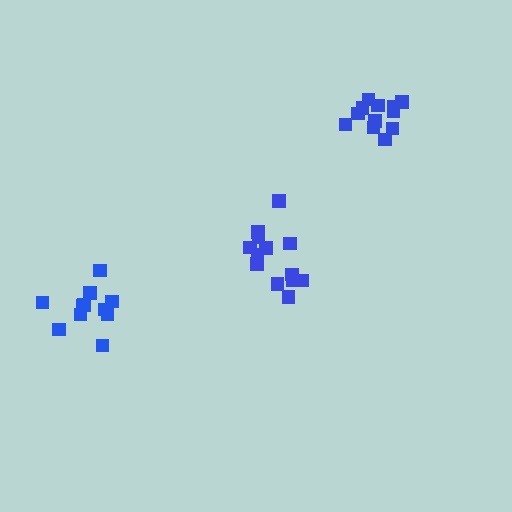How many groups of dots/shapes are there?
There are 3 groups.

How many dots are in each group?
Group 1: 12 dots, Group 2: 11 dots, Group 3: 13 dots (36 total).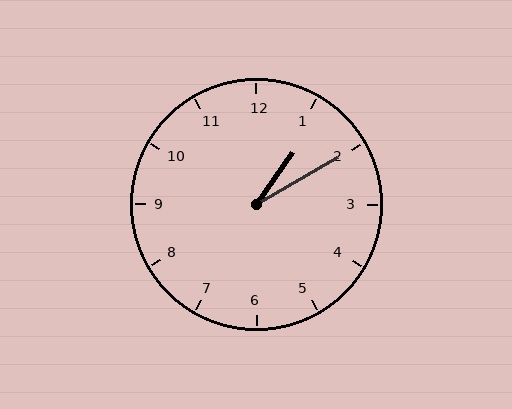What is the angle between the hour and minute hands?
Approximately 25 degrees.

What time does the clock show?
1:10.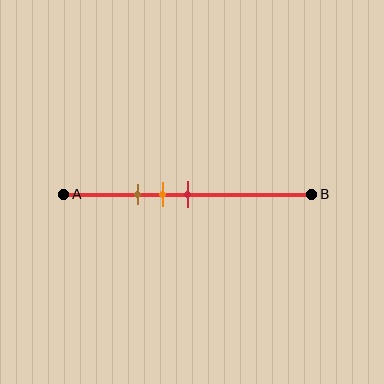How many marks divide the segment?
There are 3 marks dividing the segment.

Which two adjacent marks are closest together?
The orange and red marks are the closest adjacent pair.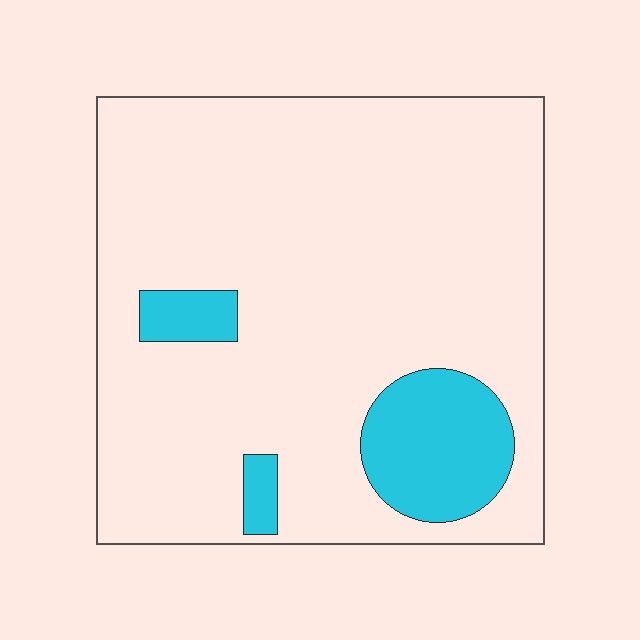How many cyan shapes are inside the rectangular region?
3.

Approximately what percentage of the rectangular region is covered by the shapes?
Approximately 15%.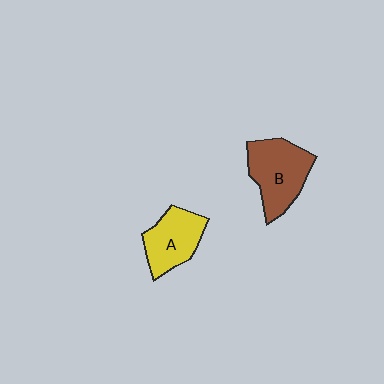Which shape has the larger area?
Shape B (brown).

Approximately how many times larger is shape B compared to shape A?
Approximately 1.3 times.